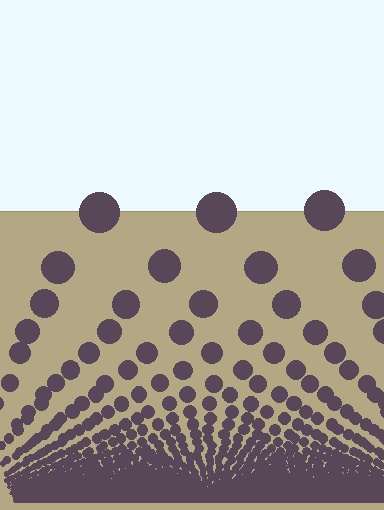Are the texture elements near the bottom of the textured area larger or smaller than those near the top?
Smaller. The gradient is inverted — elements near the bottom are smaller and denser.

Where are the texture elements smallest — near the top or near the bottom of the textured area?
Near the bottom.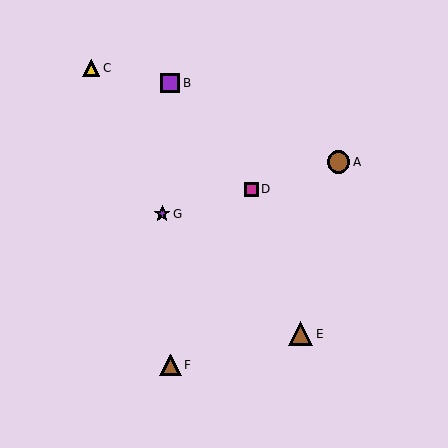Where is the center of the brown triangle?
The center of the brown triangle is at (301, 334).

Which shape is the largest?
The brown triangle (labeled E) is the largest.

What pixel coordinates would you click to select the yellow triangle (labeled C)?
Click at (91, 68) to select the yellow triangle C.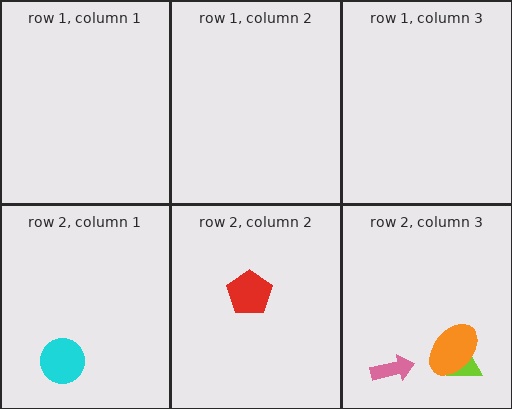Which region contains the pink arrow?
The row 2, column 3 region.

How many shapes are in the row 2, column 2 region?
1.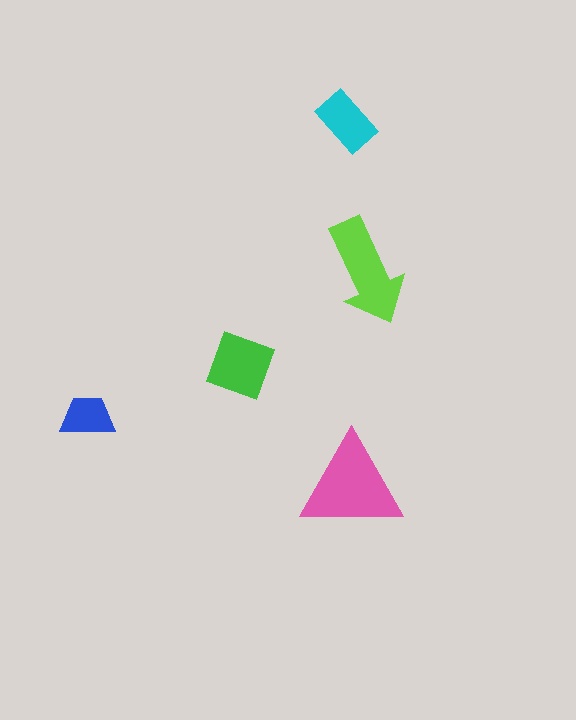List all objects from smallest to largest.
The blue trapezoid, the cyan rectangle, the green diamond, the lime arrow, the pink triangle.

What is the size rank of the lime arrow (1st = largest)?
2nd.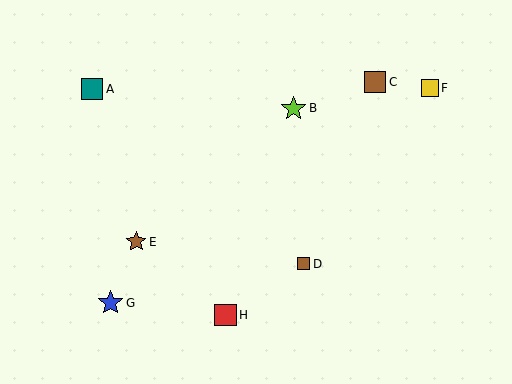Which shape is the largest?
The blue star (labeled G) is the largest.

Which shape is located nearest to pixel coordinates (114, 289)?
The blue star (labeled G) at (110, 303) is nearest to that location.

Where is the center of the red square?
The center of the red square is at (225, 315).